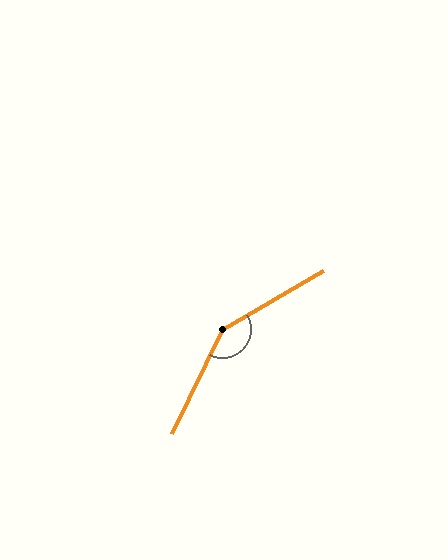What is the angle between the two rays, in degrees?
Approximately 146 degrees.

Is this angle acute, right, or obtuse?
It is obtuse.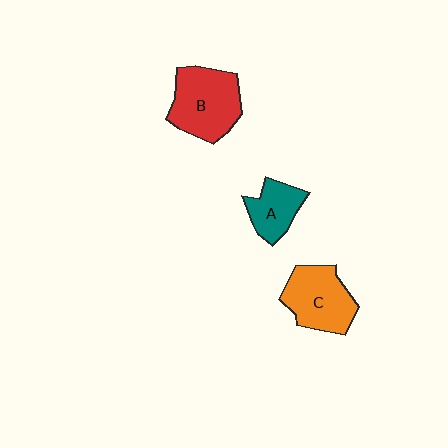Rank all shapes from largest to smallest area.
From largest to smallest: B (red), C (orange), A (teal).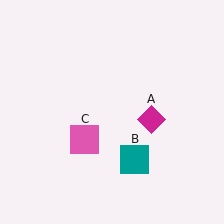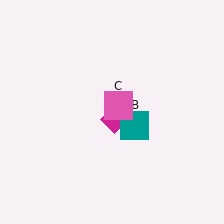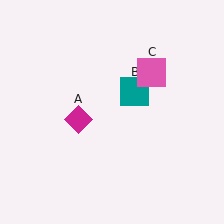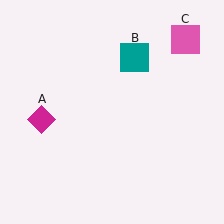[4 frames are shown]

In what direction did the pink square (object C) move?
The pink square (object C) moved up and to the right.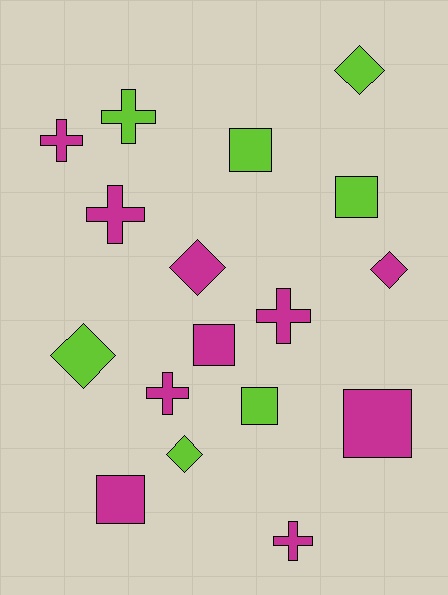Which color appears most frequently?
Magenta, with 10 objects.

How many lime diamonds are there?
There are 3 lime diamonds.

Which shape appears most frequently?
Cross, with 6 objects.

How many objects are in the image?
There are 17 objects.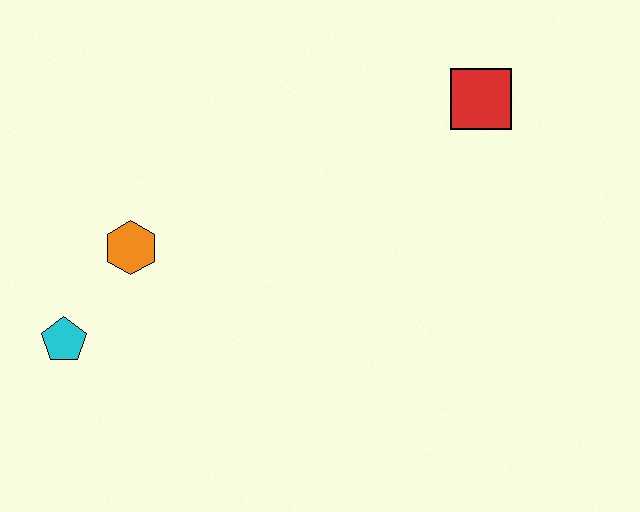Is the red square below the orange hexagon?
No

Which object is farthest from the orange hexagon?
The red square is farthest from the orange hexagon.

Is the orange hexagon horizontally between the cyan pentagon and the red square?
Yes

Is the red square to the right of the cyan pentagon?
Yes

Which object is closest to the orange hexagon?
The cyan pentagon is closest to the orange hexagon.